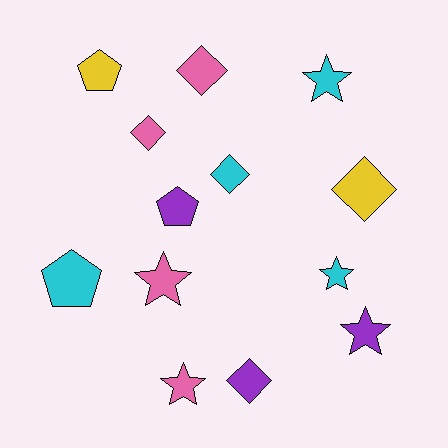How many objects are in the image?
There are 13 objects.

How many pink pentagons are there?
There are no pink pentagons.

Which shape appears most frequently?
Diamond, with 5 objects.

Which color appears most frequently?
Pink, with 4 objects.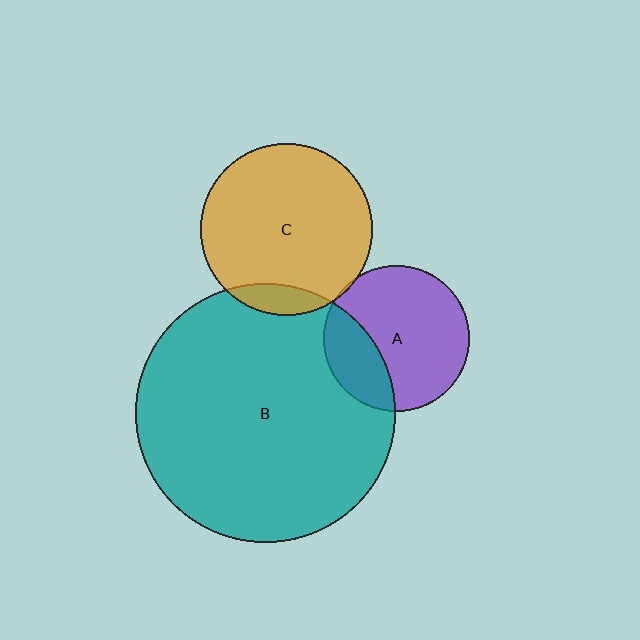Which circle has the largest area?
Circle B (teal).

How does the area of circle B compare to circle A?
Approximately 3.2 times.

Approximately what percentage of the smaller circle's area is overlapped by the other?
Approximately 10%.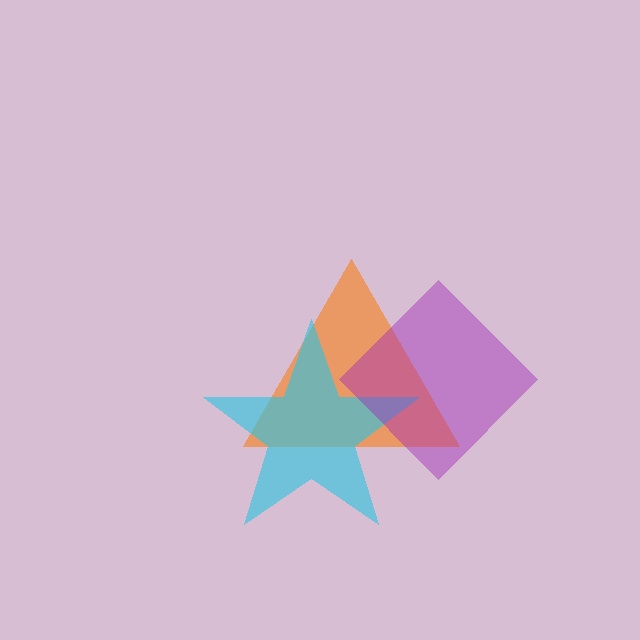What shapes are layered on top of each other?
The layered shapes are: an orange triangle, a cyan star, a purple diamond.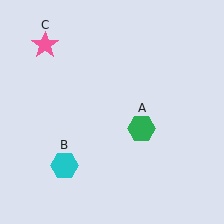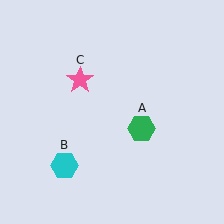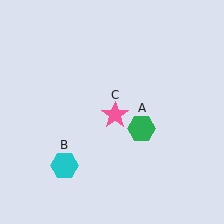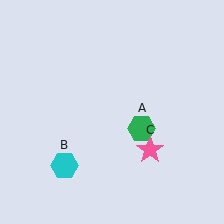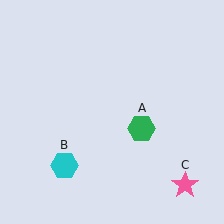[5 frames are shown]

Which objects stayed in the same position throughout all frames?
Green hexagon (object A) and cyan hexagon (object B) remained stationary.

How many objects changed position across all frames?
1 object changed position: pink star (object C).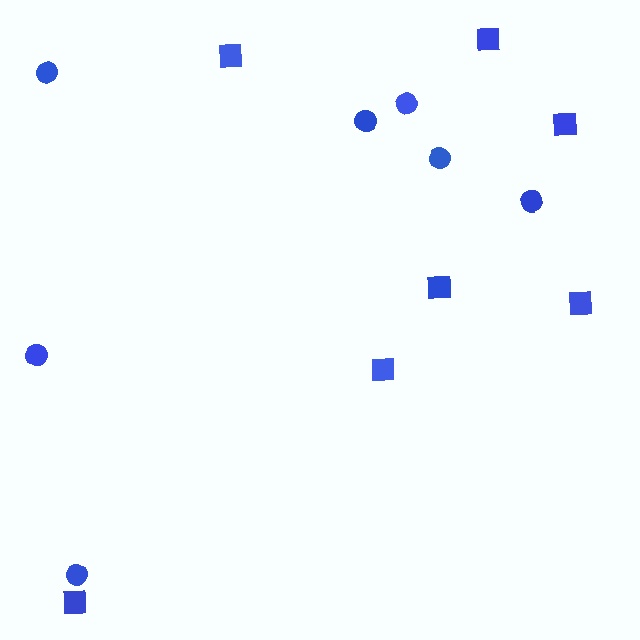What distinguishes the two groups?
There are 2 groups: one group of circles (7) and one group of squares (7).